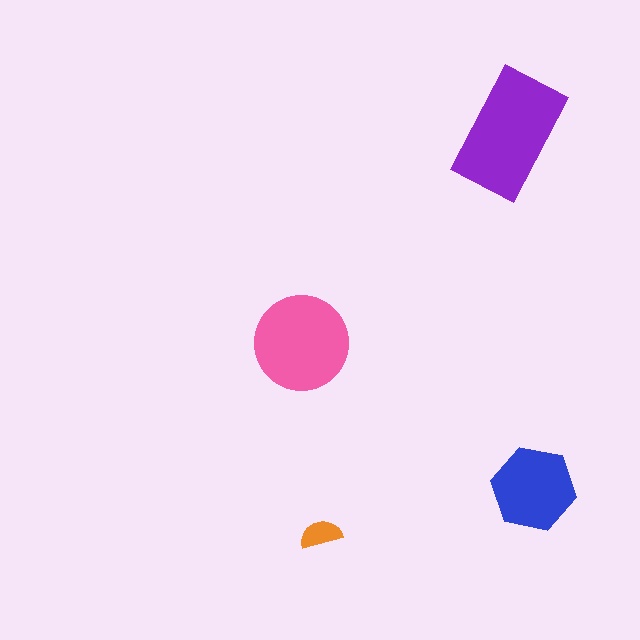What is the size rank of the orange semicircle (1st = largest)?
4th.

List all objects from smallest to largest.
The orange semicircle, the blue hexagon, the pink circle, the purple rectangle.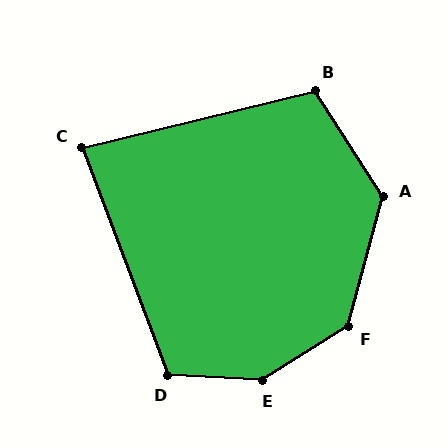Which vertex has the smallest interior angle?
C, at approximately 83 degrees.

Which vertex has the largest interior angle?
E, at approximately 145 degrees.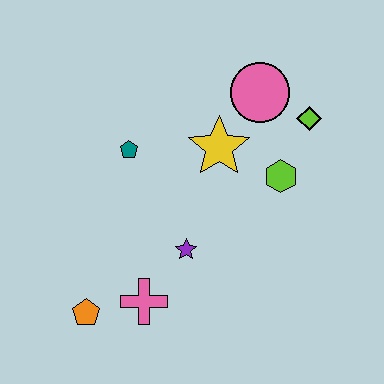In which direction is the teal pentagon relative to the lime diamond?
The teal pentagon is to the left of the lime diamond.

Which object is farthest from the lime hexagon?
The orange pentagon is farthest from the lime hexagon.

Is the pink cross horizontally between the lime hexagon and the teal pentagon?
Yes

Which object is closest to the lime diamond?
The pink circle is closest to the lime diamond.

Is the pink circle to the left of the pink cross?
No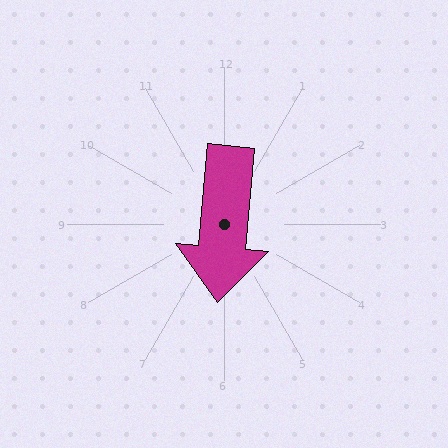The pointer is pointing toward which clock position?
Roughly 6 o'clock.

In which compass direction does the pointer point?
South.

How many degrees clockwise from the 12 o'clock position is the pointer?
Approximately 185 degrees.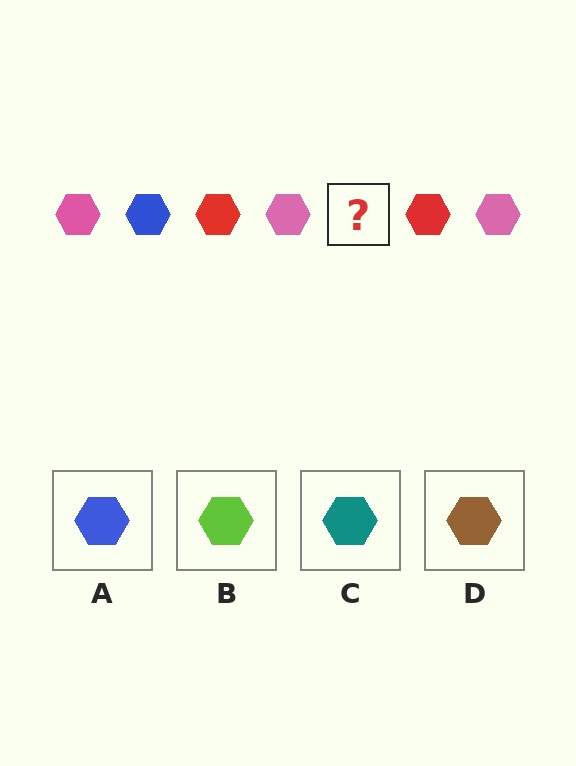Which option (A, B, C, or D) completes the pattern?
A.